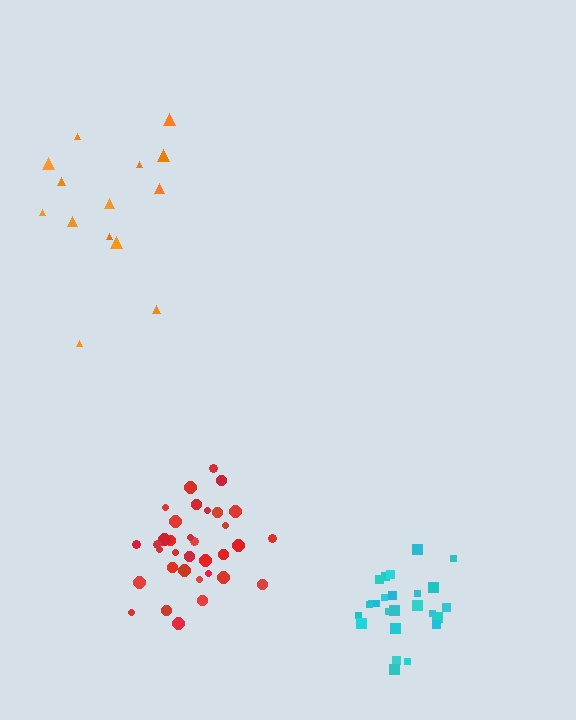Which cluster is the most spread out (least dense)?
Orange.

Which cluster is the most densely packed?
Red.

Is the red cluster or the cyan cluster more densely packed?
Red.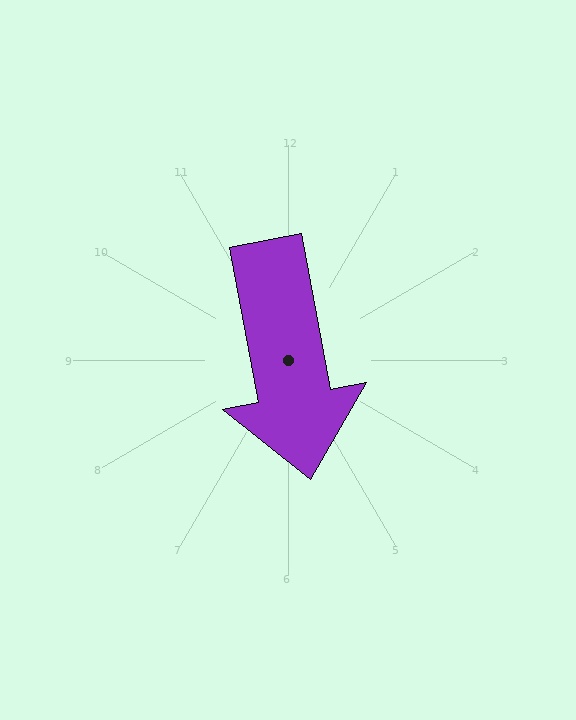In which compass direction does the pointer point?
South.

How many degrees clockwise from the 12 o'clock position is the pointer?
Approximately 169 degrees.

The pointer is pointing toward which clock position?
Roughly 6 o'clock.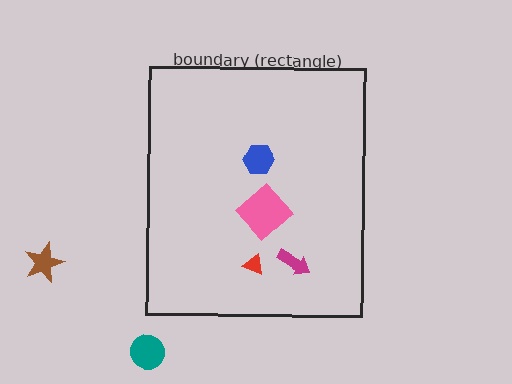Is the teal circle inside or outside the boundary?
Outside.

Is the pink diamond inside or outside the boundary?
Inside.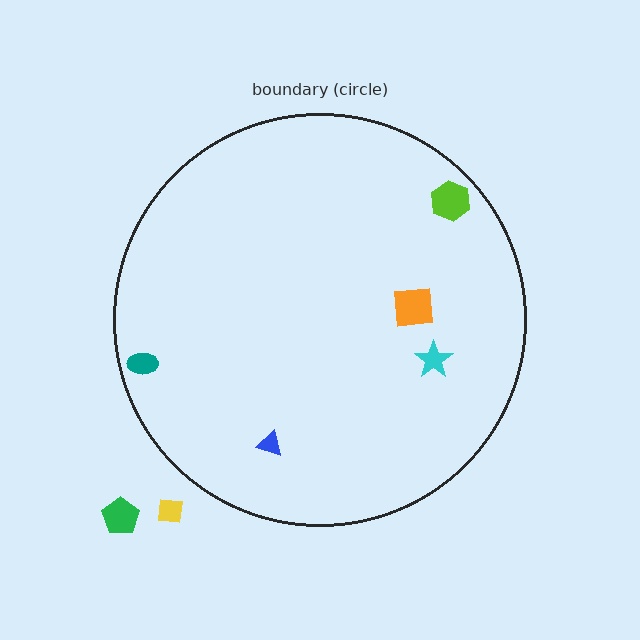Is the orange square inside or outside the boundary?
Inside.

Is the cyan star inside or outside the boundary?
Inside.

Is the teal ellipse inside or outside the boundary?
Inside.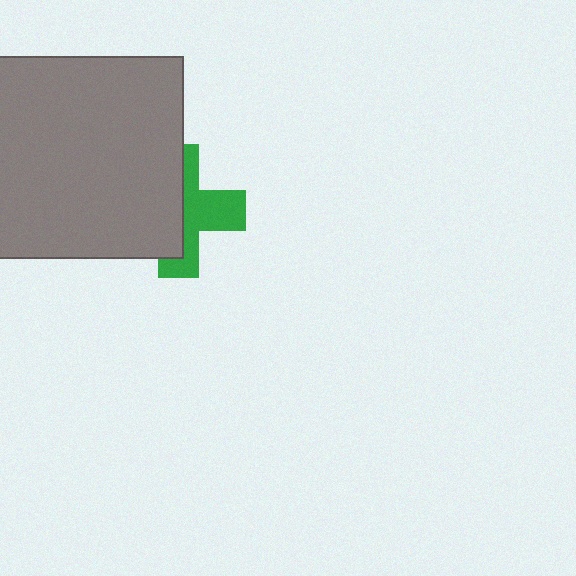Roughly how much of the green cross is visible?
About half of it is visible (roughly 48%).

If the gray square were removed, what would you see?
You would see the complete green cross.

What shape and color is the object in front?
The object in front is a gray square.